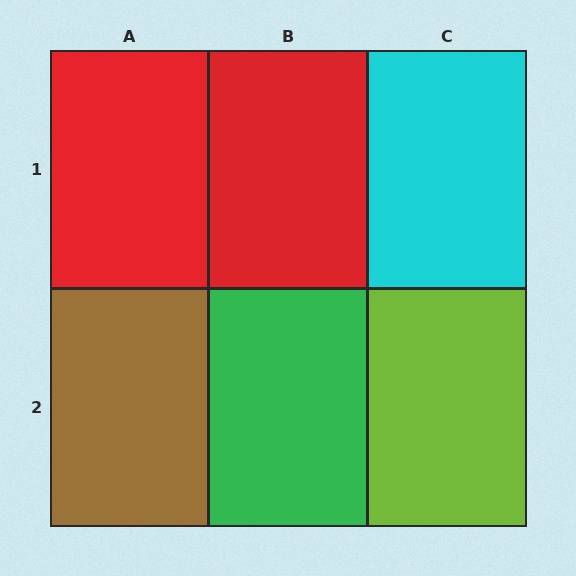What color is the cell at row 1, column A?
Red.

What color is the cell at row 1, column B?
Red.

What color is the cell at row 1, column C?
Cyan.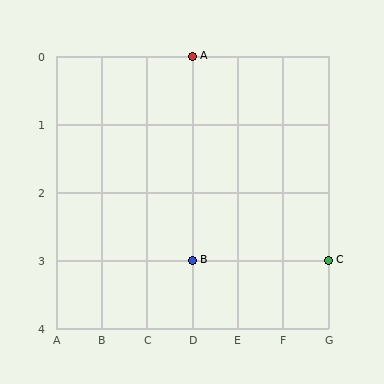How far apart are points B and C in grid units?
Points B and C are 3 columns apart.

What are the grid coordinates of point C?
Point C is at grid coordinates (G, 3).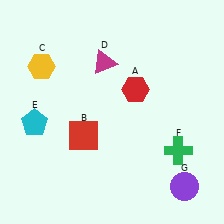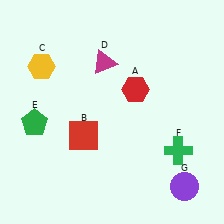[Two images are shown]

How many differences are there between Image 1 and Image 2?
There is 1 difference between the two images.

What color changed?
The pentagon (E) changed from cyan in Image 1 to green in Image 2.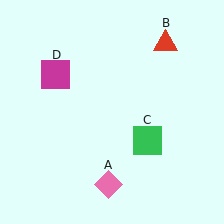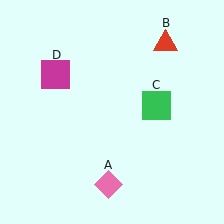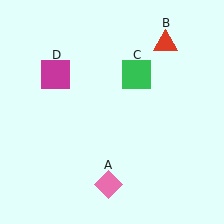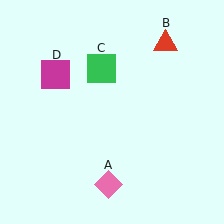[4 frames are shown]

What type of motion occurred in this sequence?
The green square (object C) rotated counterclockwise around the center of the scene.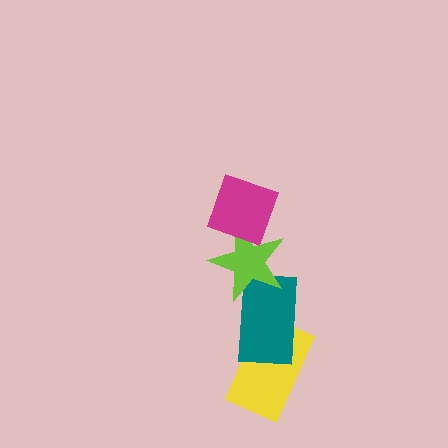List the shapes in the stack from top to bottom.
From top to bottom: the magenta diamond, the lime star, the teal rectangle, the yellow rectangle.